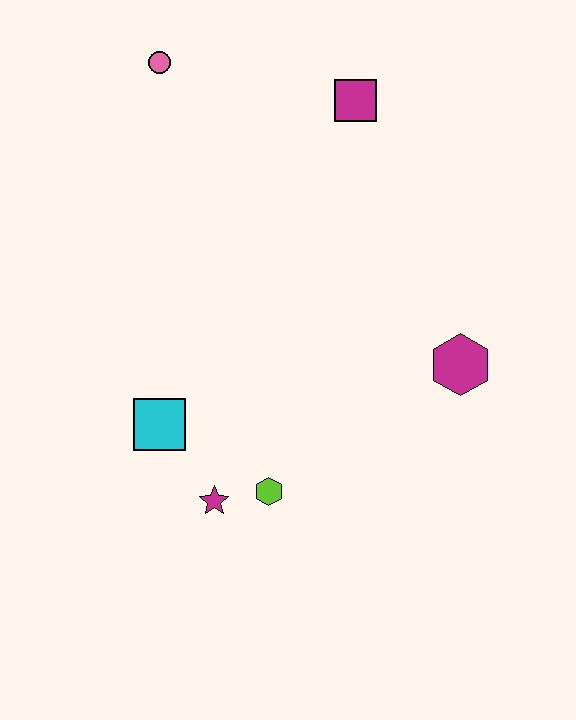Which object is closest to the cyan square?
The magenta star is closest to the cyan square.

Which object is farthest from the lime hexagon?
The pink circle is farthest from the lime hexagon.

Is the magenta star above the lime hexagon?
No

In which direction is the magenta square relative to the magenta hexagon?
The magenta square is above the magenta hexagon.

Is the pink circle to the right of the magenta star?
No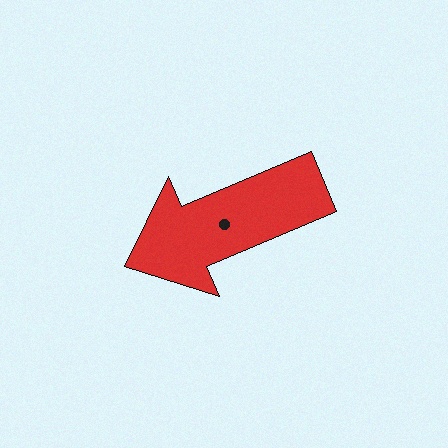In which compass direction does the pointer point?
Southwest.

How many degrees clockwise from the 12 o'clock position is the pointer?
Approximately 247 degrees.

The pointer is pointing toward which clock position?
Roughly 8 o'clock.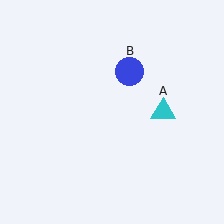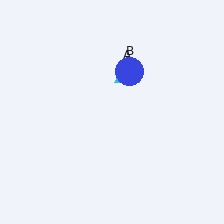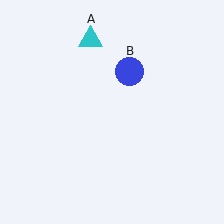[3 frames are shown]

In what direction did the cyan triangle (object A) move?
The cyan triangle (object A) moved up and to the left.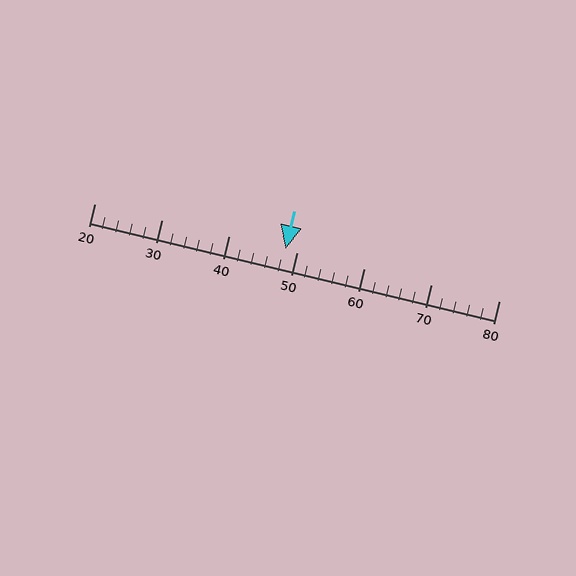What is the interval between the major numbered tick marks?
The major tick marks are spaced 10 units apart.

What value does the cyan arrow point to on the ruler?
The cyan arrow points to approximately 48.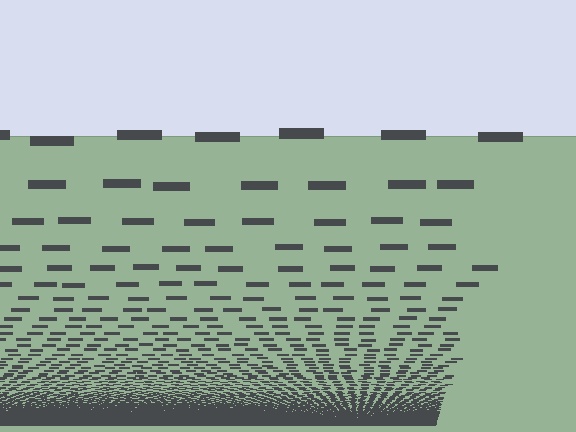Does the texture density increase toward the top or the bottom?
Density increases toward the bottom.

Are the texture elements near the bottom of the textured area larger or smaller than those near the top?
Smaller. The gradient is inverted — elements near the bottom are smaller and denser.